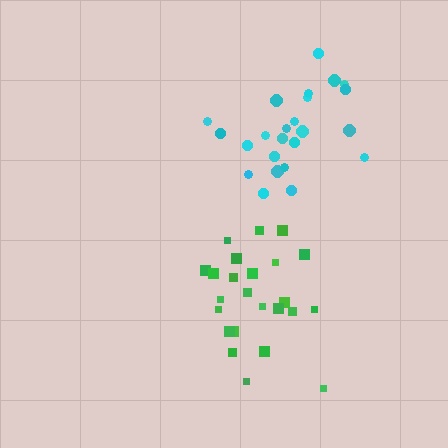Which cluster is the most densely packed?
Green.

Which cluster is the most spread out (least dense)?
Cyan.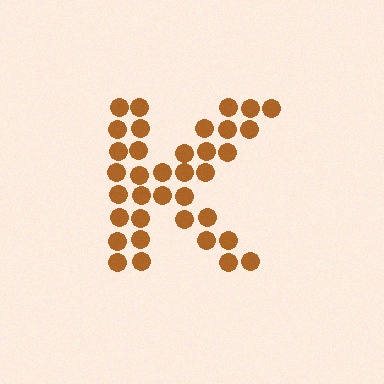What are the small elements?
The small elements are circles.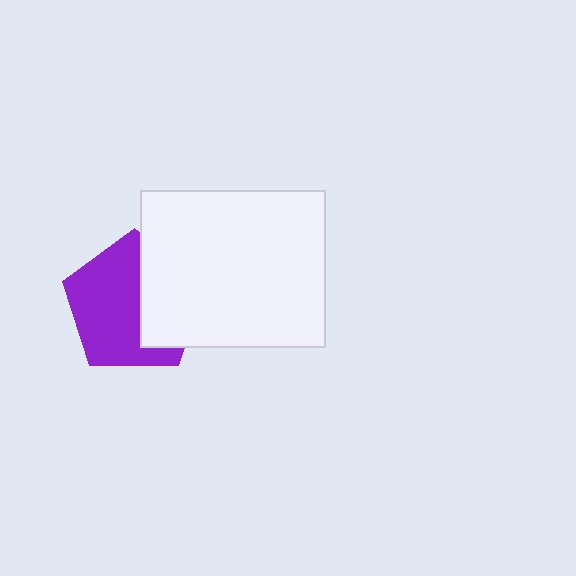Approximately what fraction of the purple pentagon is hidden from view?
Roughly 39% of the purple pentagon is hidden behind the white rectangle.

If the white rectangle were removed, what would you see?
You would see the complete purple pentagon.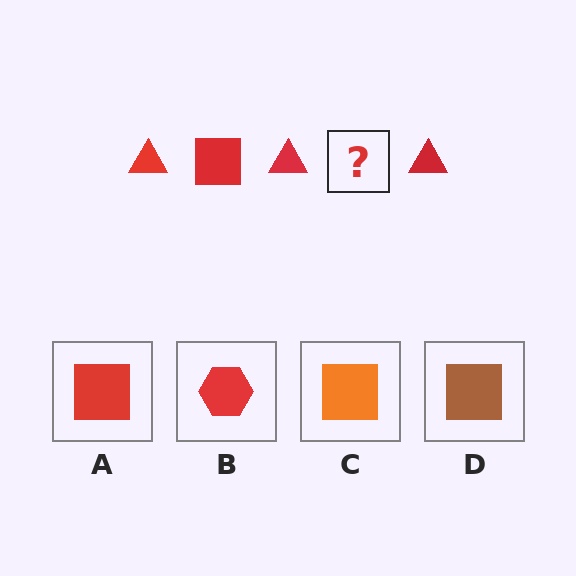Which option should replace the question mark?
Option A.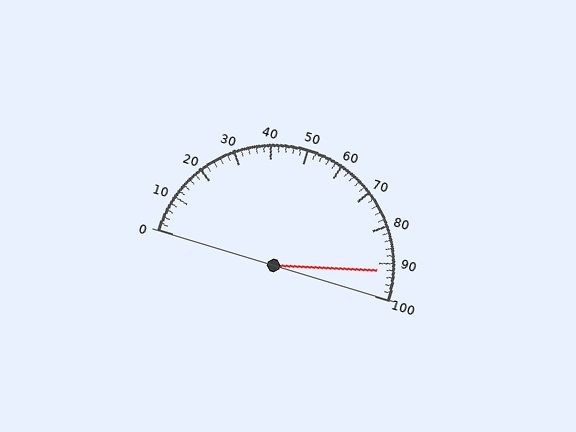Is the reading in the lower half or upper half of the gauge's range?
The reading is in the upper half of the range (0 to 100).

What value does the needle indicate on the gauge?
The needle indicates approximately 92.